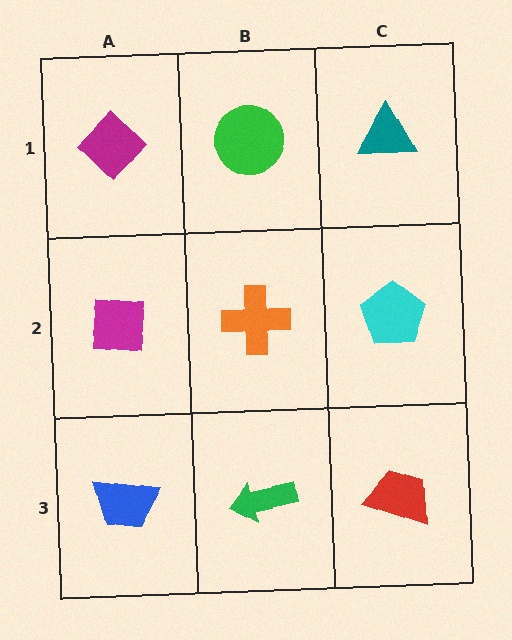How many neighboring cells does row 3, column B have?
3.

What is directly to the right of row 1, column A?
A green circle.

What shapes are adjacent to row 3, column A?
A magenta square (row 2, column A), a green arrow (row 3, column B).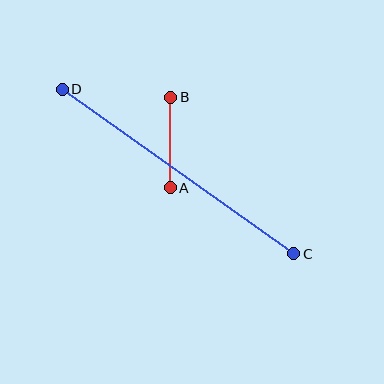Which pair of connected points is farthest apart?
Points C and D are farthest apart.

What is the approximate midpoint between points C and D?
The midpoint is at approximately (178, 172) pixels.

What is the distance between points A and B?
The distance is approximately 91 pixels.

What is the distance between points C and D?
The distance is approximately 284 pixels.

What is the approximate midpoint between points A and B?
The midpoint is at approximately (170, 142) pixels.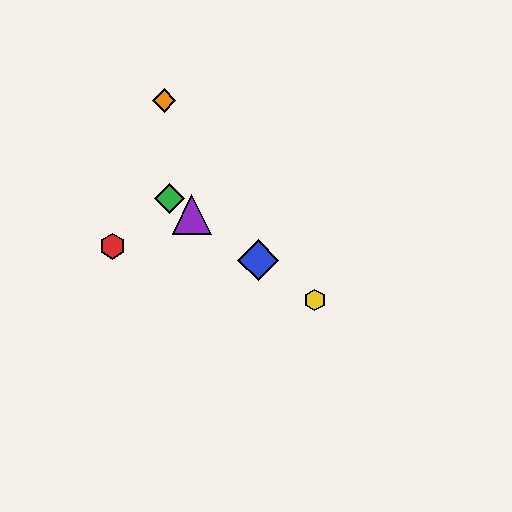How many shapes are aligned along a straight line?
4 shapes (the blue diamond, the green diamond, the yellow hexagon, the purple triangle) are aligned along a straight line.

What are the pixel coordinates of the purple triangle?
The purple triangle is at (192, 214).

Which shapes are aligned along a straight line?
The blue diamond, the green diamond, the yellow hexagon, the purple triangle are aligned along a straight line.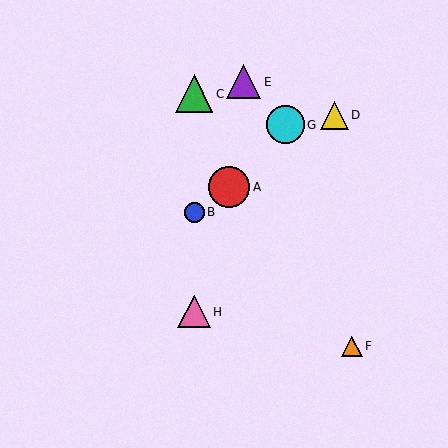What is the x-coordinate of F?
Object F is at x≈352.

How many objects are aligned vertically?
3 objects (B, C, H) are aligned vertically.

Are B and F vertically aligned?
No, B is at x≈194 and F is at x≈352.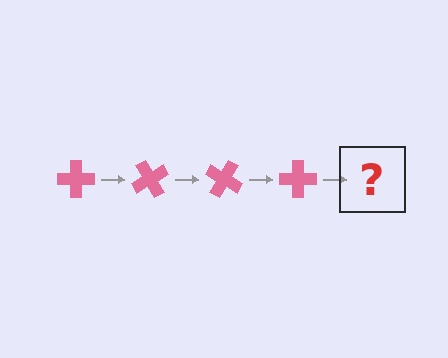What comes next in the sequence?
The next element should be a pink cross rotated 240 degrees.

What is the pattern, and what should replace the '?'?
The pattern is that the cross rotates 60 degrees each step. The '?' should be a pink cross rotated 240 degrees.